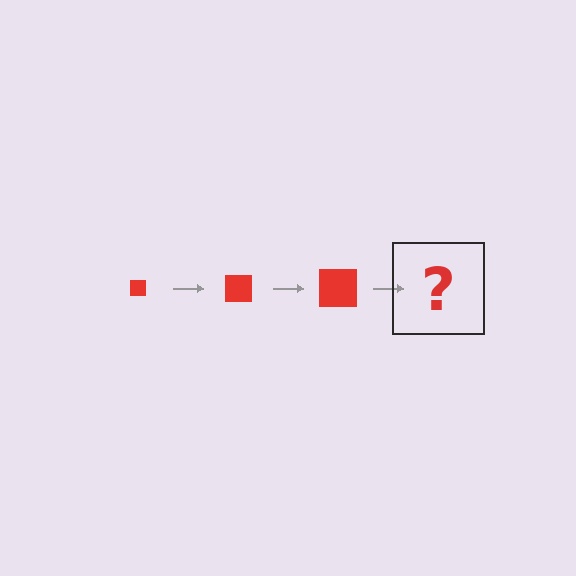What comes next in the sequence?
The next element should be a red square, larger than the previous one.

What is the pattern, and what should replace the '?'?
The pattern is that the square gets progressively larger each step. The '?' should be a red square, larger than the previous one.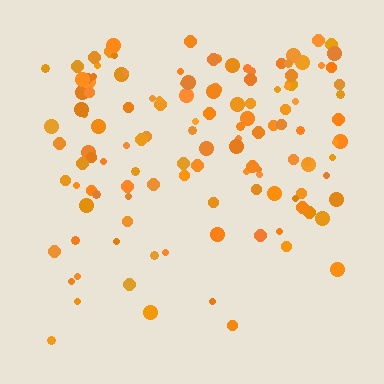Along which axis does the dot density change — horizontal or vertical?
Vertical.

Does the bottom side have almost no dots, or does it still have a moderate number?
Still a moderate number, just noticeably fewer than the top.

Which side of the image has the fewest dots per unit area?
The bottom.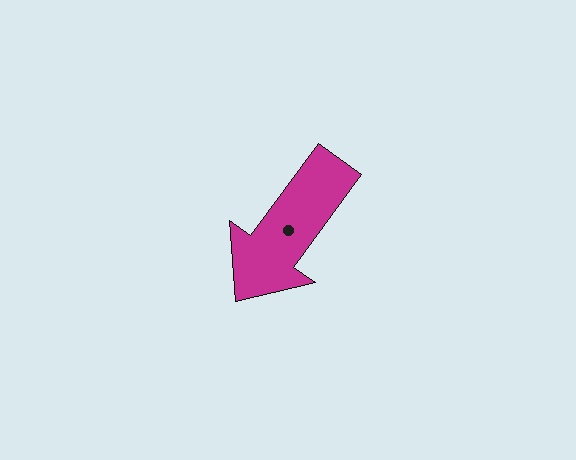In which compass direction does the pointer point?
Southwest.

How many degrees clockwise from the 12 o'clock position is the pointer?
Approximately 216 degrees.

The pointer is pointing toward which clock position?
Roughly 7 o'clock.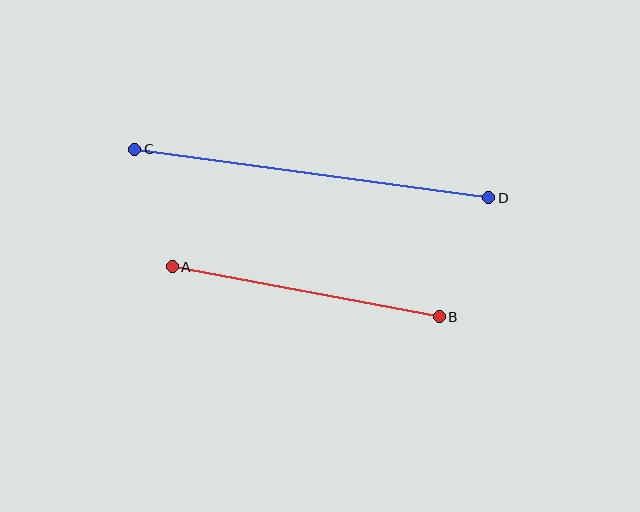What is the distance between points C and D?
The distance is approximately 357 pixels.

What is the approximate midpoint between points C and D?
The midpoint is at approximately (312, 173) pixels.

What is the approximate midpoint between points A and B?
The midpoint is at approximately (306, 292) pixels.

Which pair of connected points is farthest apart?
Points C and D are farthest apart.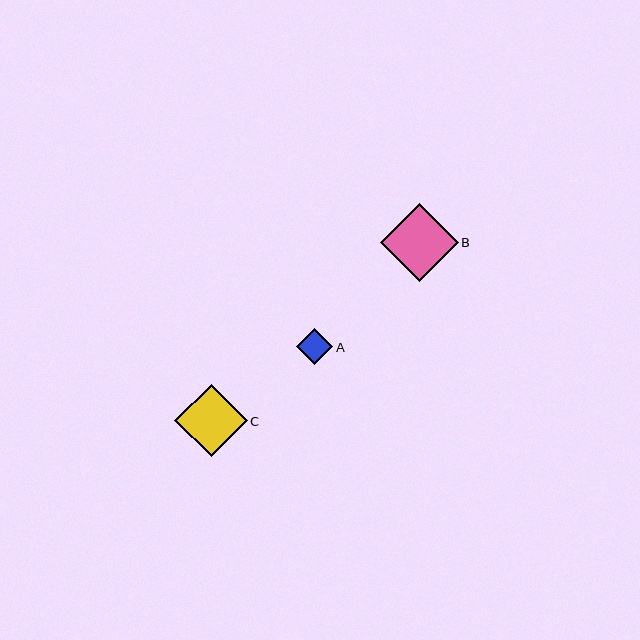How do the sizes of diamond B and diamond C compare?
Diamond B and diamond C are approximately the same size.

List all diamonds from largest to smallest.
From largest to smallest: B, C, A.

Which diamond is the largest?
Diamond B is the largest with a size of approximately 78 pixels.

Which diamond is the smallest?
Diamond A is the smallest with a size of approximately 36 pixels.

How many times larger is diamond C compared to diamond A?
Diamond C is approximately 2.0 times the size of diamond A.